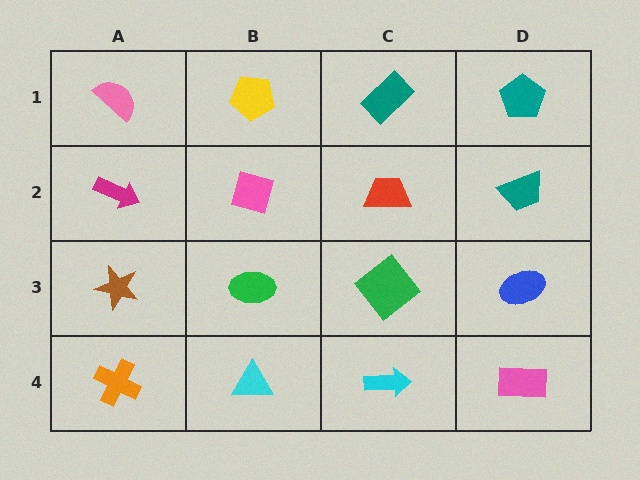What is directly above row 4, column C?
A green diamond.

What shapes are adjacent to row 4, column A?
A brown star (row 3, column A), a cyan triangle (row 4, column B).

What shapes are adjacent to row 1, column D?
A teal trapezoid (row 2, column D), a teal rectangle (row 1, column C).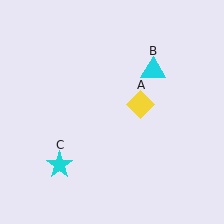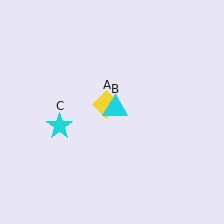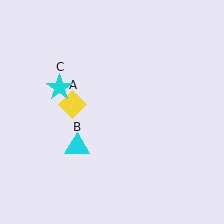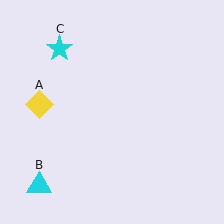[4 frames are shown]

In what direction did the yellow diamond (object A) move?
The yellow diamond (object A) moved left.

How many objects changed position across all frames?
3 objects changed position: yellow diamond (object A), cyan triangle (object B), cyan star (object C).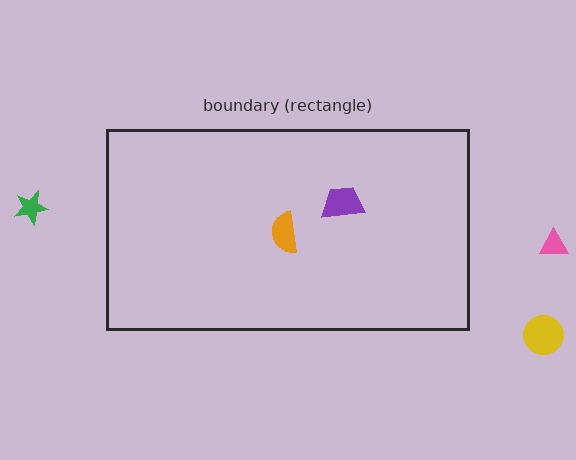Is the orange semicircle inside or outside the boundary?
Inside.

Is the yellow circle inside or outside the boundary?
Outside.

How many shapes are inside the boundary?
2 inside, 3 outside.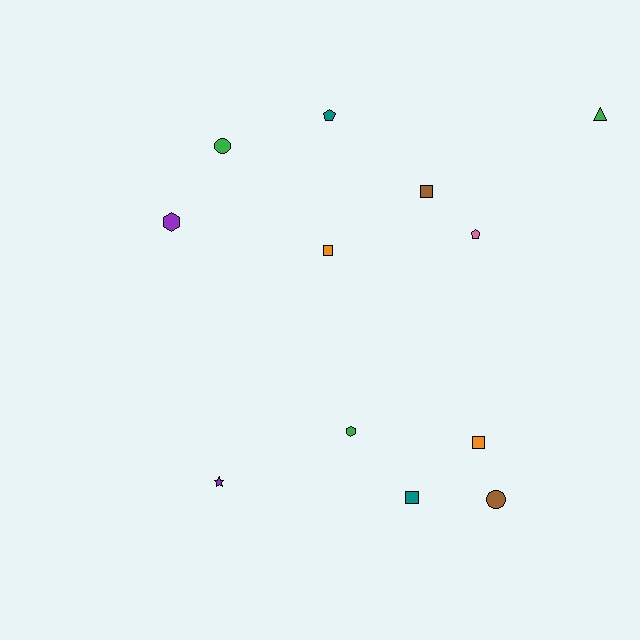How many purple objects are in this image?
There are 2 purple objects.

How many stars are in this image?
There is 1 star.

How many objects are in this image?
There are 12 objects.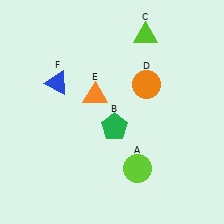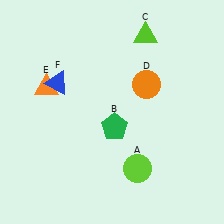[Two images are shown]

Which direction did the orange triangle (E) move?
The orange triangle (E) moved left.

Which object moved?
The orange triangle (E) moved left.